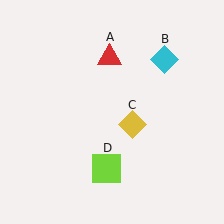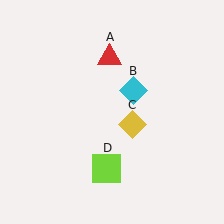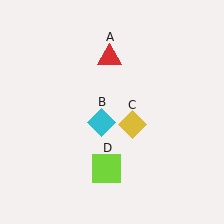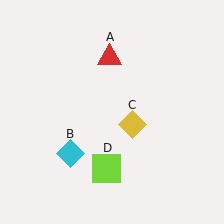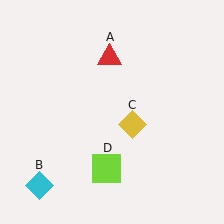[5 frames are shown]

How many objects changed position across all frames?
1 object changed position: cyan diamond (object B).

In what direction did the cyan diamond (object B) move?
The cyan diamond (object B) moved down and to the left.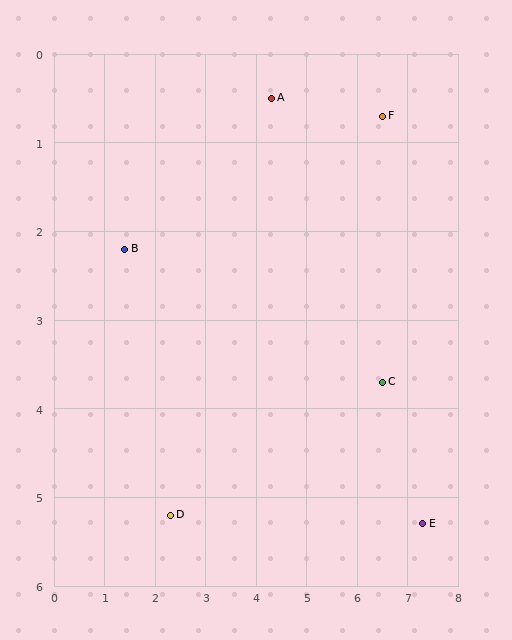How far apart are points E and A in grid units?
Points E and A are about 5.7 grid units apart.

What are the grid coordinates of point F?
Point F is at approximately (6.5, 0.7).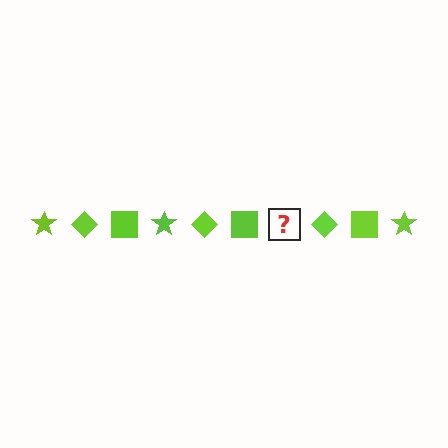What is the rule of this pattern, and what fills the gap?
The rule is that the pattern cycles through star, diamond, square shapes in lime. The gap should be filled with a lime star.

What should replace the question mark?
The question mark should be replaced with a lime star.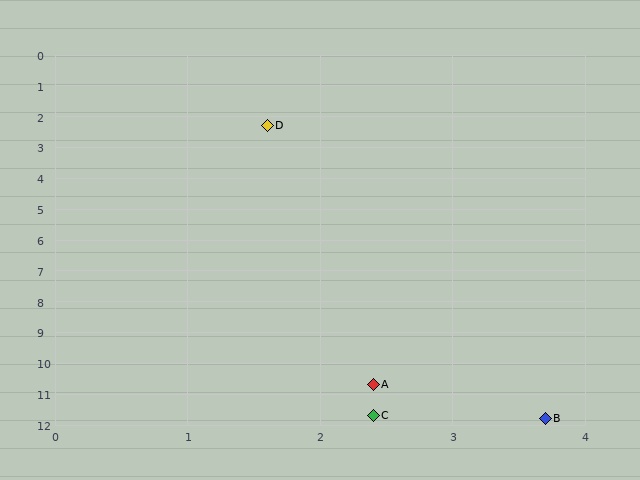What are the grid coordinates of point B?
Point B is at approximately (3.7, 11.8).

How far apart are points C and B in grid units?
Points C and B are about 1.3 grid units apart.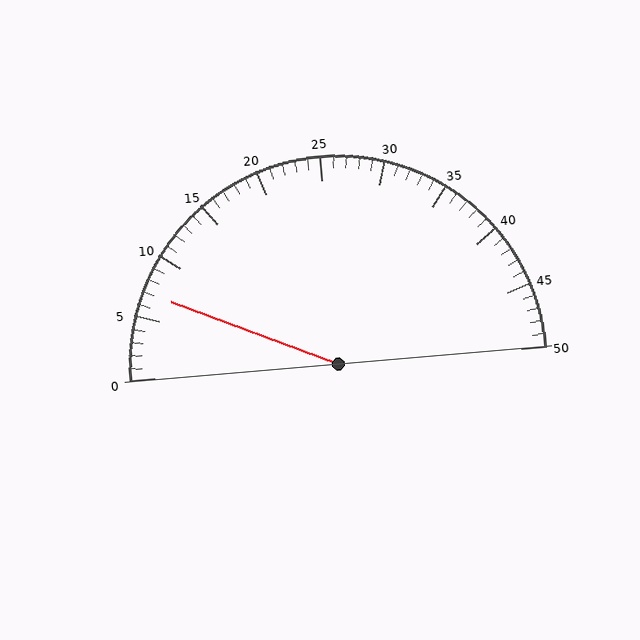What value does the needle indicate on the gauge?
The needle indicates approximately 7.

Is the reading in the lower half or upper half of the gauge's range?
The reading is in the lower half of the range (0 to 50).